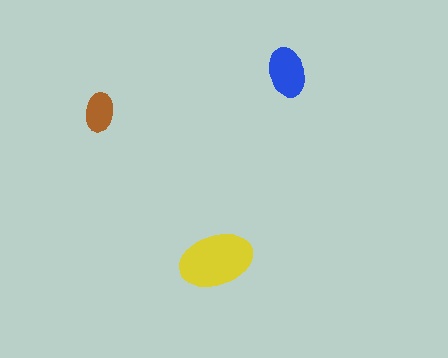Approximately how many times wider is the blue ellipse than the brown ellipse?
About 1.5 times wider.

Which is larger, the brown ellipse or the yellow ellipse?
The yellow one.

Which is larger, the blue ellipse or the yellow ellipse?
The yellow one.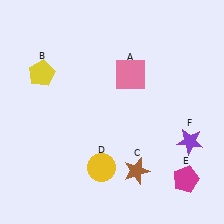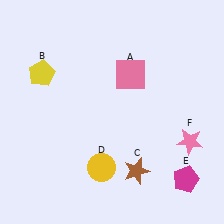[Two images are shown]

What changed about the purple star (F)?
In Image 1, F is purple. In Image 2, it changed to pink.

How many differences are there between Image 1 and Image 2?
There is 1 difference between the two images.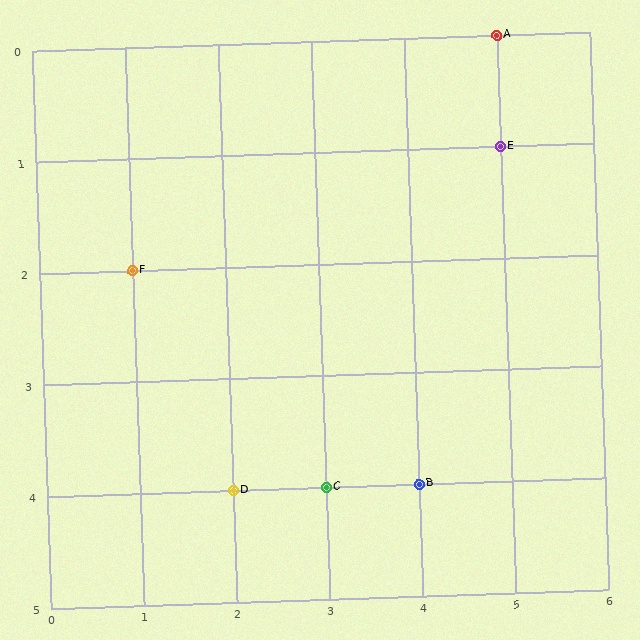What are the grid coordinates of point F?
Point F is at grid coordinates (1, 2).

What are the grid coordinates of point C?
Point C is at grid coordinates (3, 4).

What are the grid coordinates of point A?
Point A is at grid coordinates (5, 0).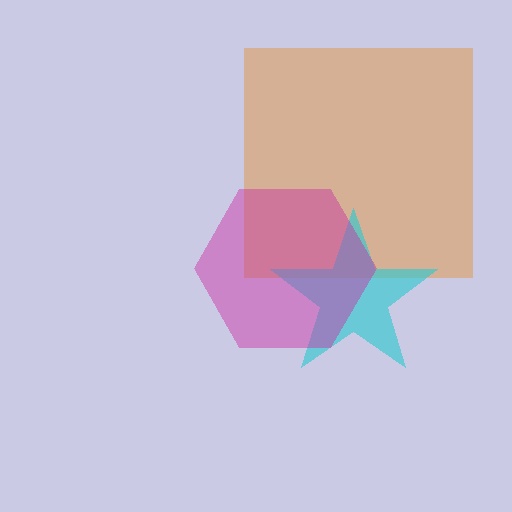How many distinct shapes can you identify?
There are 3 distinct shapes: an orange square, a cyan star, a magenta hexagon.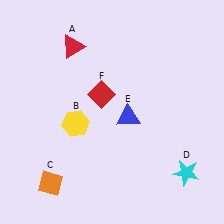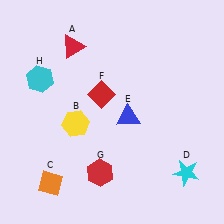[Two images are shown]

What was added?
A red hexagon (G), a cyan hexagon (H) were added in Image 2.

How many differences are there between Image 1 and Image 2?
There are 2 differences between the two images.